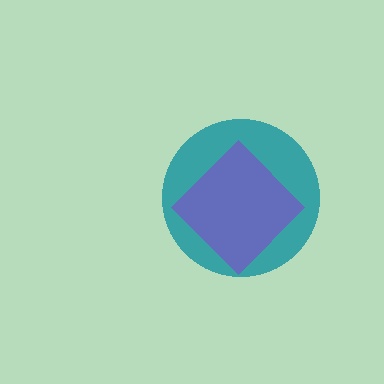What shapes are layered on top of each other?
The layered shapes are: a teal circle, a purple diamond.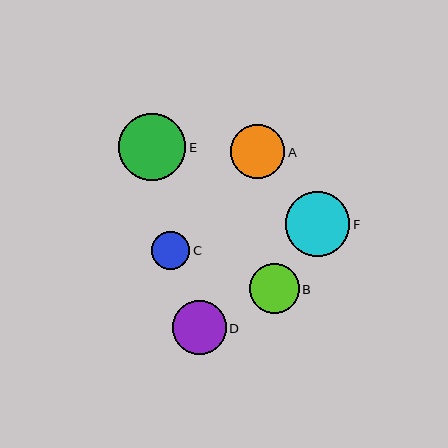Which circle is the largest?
Circle E is the largest with a size of approximately 67 pixels.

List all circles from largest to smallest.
From largest to smallest: E, F, D, A, B, C.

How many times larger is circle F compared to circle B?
Circle F is approximately 1.3 times the size of circle B.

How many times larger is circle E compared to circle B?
Circle E is approximately 1.4 times the size of circle B.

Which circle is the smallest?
Circle C is the smallest with a size of approximately 38 pixels.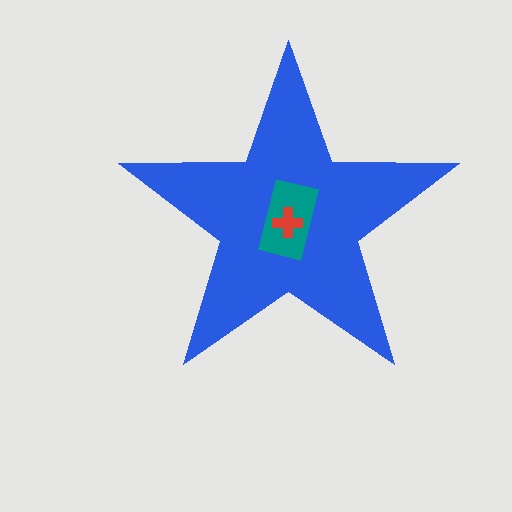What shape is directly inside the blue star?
The teal rectangle.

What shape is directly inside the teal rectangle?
The red cross.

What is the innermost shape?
The red cross.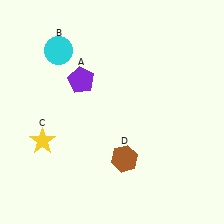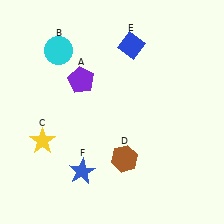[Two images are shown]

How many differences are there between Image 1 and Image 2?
There are 2 differences between the two images.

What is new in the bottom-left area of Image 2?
A blue star (F) was added in the bottom-left area of Image 2.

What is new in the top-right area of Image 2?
A blue diamond (E) was added in the top-right area of Image 2.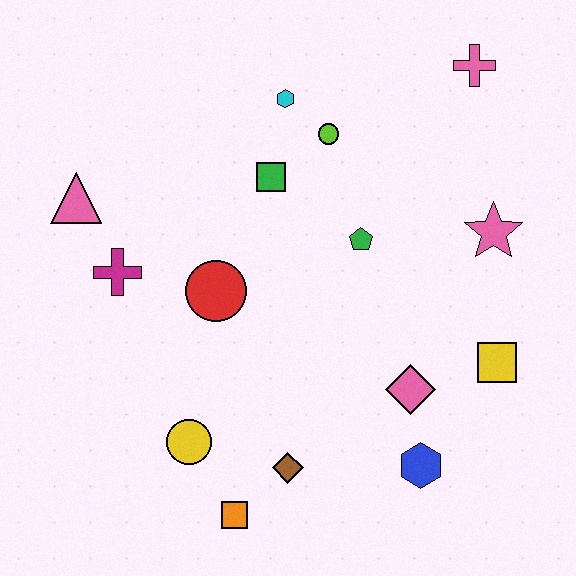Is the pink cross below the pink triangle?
No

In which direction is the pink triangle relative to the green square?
The pink triangle is to the left of the green square.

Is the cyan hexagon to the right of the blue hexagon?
No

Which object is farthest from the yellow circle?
The pink cross is farthest from the yellow circle.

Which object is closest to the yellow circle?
The orange square is closest to the yellow circle.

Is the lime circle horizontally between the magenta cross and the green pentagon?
Yes